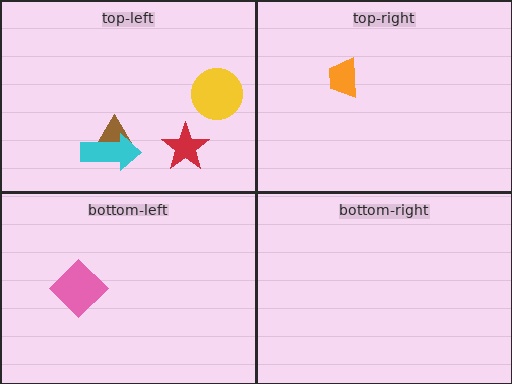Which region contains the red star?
The top-left region.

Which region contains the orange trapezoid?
The top-right region.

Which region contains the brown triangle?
The top-left region.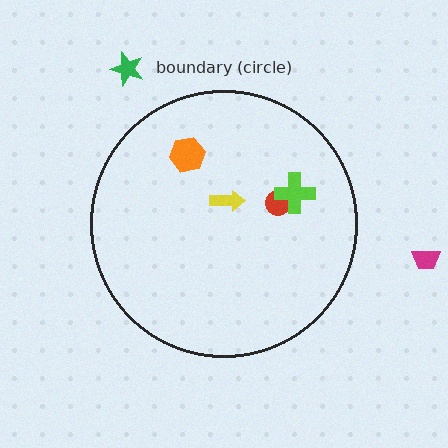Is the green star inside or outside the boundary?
Outside.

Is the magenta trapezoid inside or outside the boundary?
Outside.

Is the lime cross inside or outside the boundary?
Inside.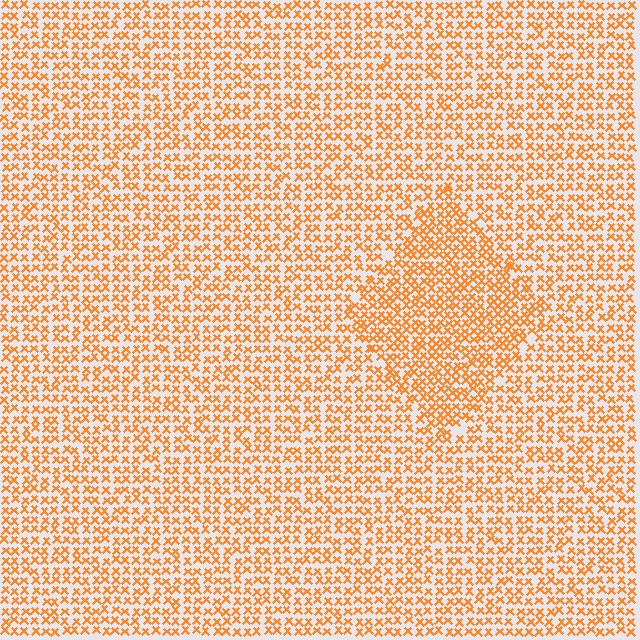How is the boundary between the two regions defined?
The boundary is defined by a change in element density (approximately 1.5x ratio). All elements are the same color, size, and shape.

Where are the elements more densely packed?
The elements are more densely packed inside the diamond boundary.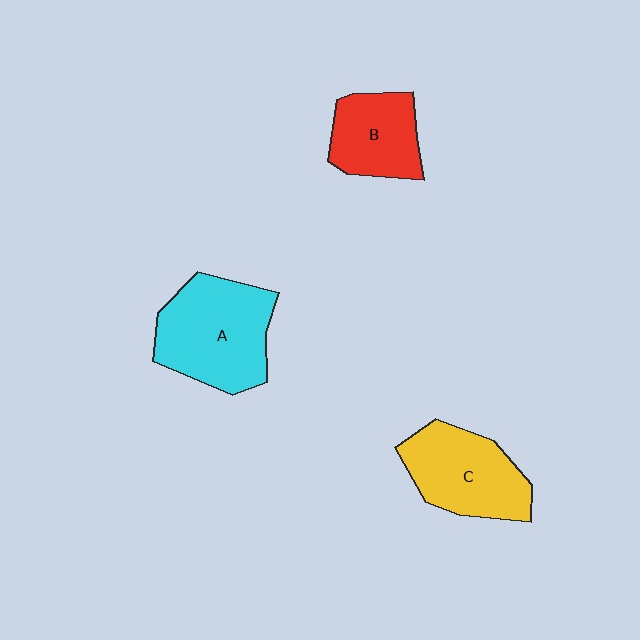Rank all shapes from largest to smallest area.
From largest to smallest: A (cyan), C (yellow), B (red).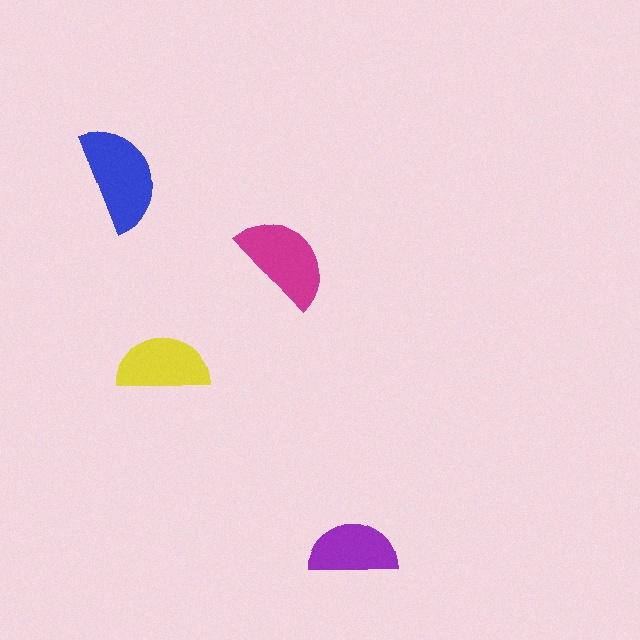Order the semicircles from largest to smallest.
the blue one, the magenta one, the yellow one, the purple one.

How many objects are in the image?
There are 4 objects in the image.